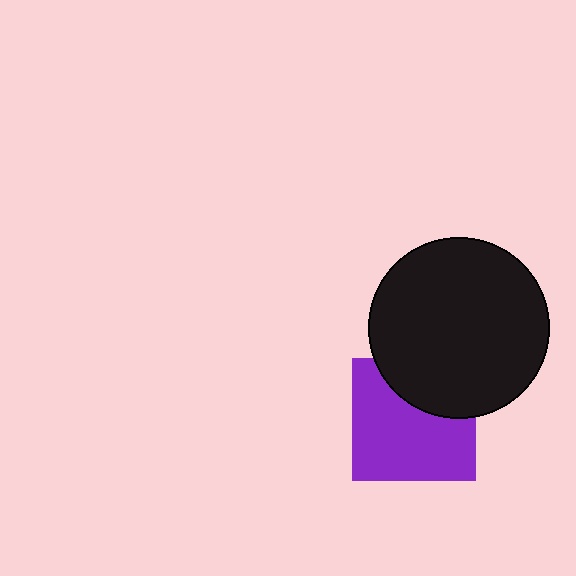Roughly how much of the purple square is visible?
Most of it is visible (roughly 68%).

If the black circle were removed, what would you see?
You would see the complete purple square.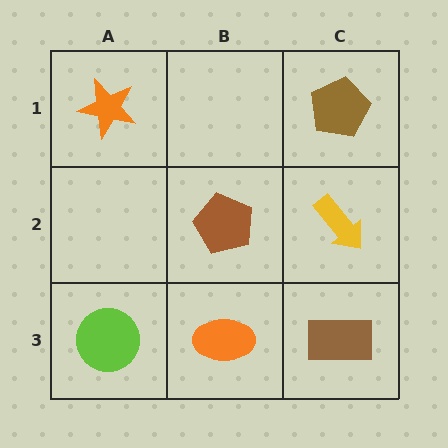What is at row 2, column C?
A yellow arrow.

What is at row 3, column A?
A lime circle.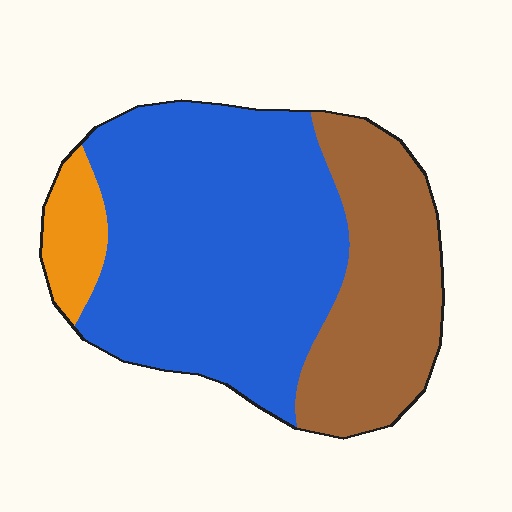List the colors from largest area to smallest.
From largest to smallest: blue, brown, orange.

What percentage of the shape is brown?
Brown takes up between a sixth and a third of the shape.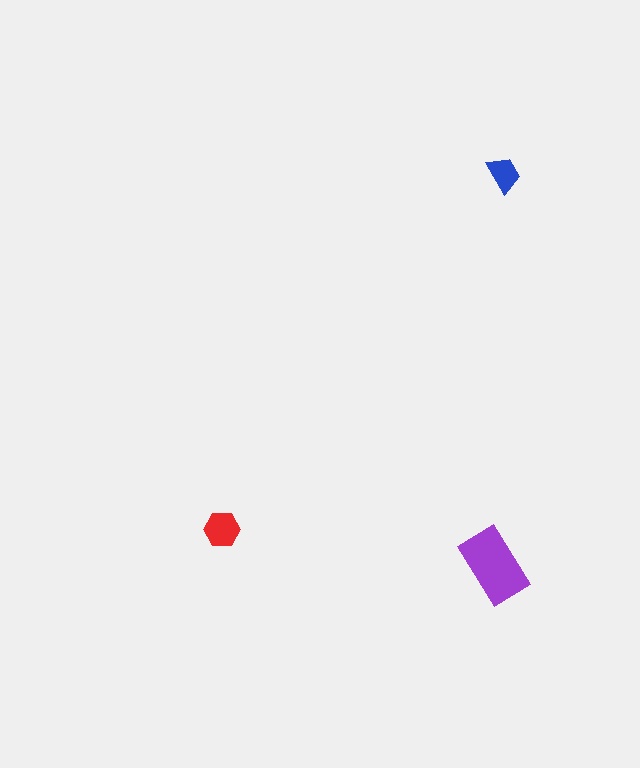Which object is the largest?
The purple rectangle.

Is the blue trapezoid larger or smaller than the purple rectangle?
Smaller.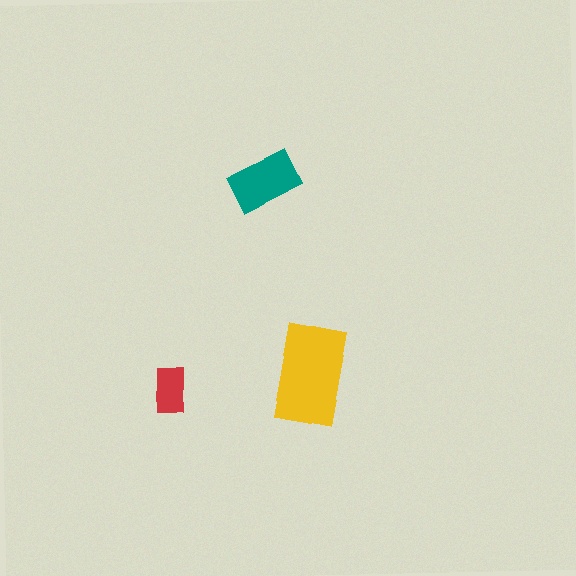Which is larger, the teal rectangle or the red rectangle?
The teal one.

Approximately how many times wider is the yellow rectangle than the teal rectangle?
About 1.5 times wider.